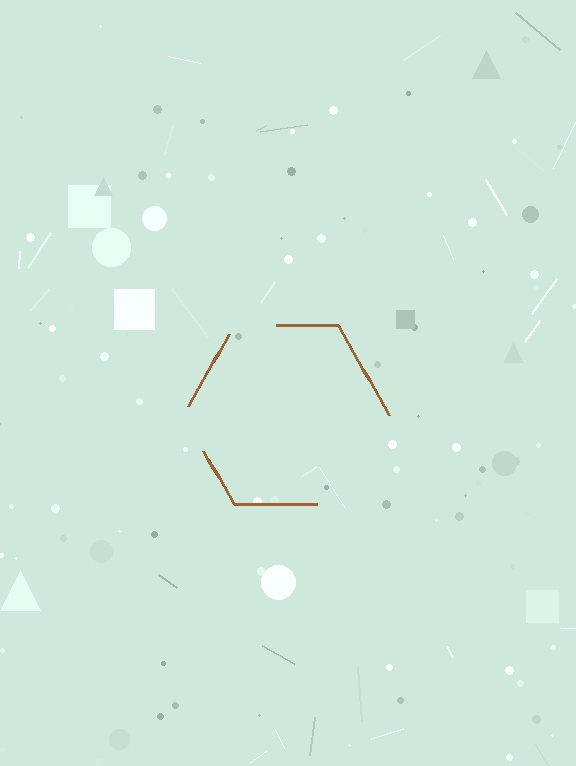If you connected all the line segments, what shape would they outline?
They would outline a hexagon.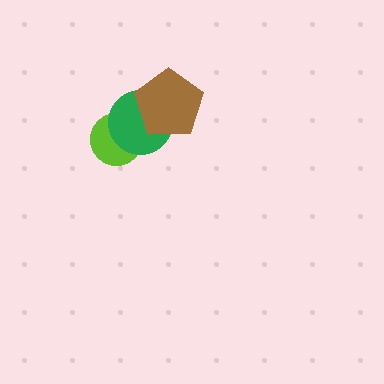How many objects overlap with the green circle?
2 objects overlap with the green circle.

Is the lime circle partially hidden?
Yes, it is partially covered by another shape.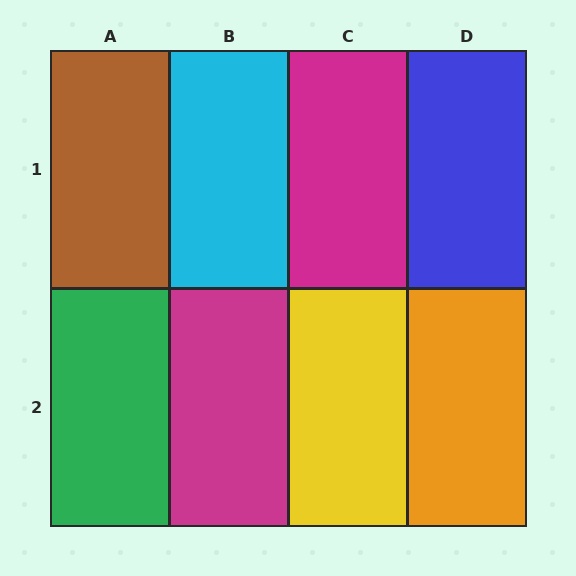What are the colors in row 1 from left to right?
Brown, cyan, magenta, blue.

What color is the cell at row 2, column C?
Yellow.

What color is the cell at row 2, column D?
Orange.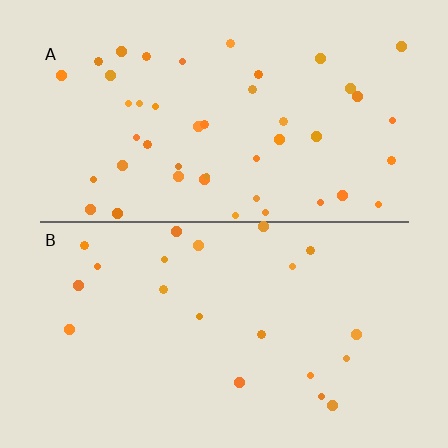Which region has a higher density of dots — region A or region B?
A (the top).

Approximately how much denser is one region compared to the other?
Approximately 2.2× — region A over region B.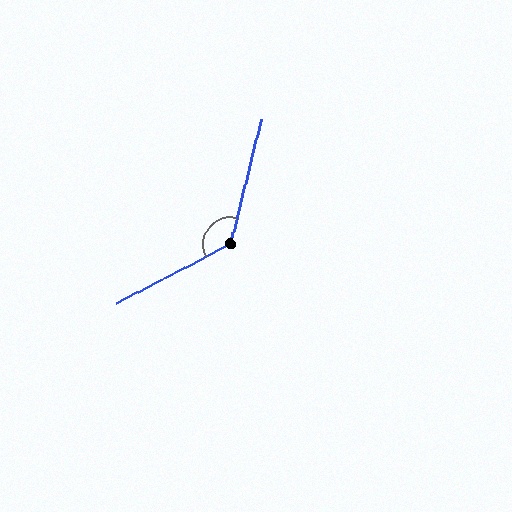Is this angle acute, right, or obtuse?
It is obtuse.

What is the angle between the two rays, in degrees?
Approximately 132 degrees.